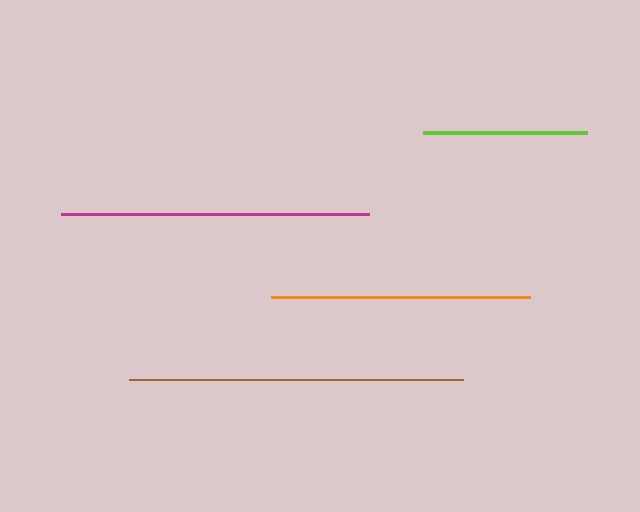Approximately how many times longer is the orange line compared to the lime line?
The orange line is approximately 1.6 times the length of the lime line.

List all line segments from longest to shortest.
From longest to shortest: brown, magenta, orange, lime.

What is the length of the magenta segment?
The magenta segment is approximately 308 pixels long.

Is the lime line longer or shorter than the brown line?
The brown line is longer than the lime line.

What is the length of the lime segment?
The lime segment is approximately 163 pixels long.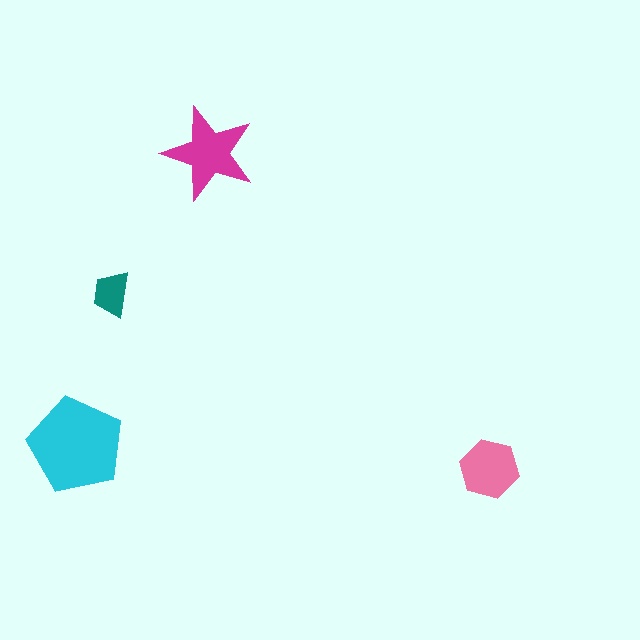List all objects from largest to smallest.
The cyan pentagon, the magenta star, the pink hexagon, the teal trapezoid.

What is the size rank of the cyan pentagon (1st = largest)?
1st.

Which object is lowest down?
The pink hexagon is bottommost.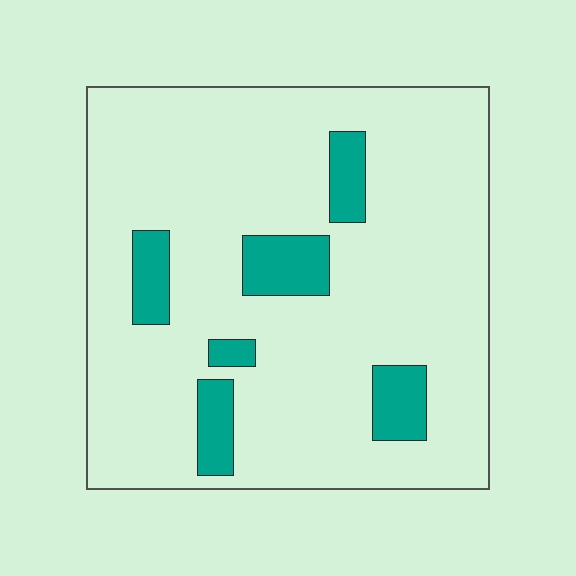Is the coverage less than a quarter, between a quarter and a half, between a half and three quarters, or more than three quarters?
Less than a quarter.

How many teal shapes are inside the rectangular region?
6.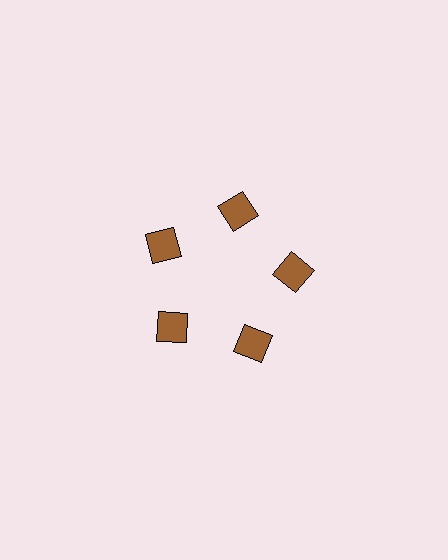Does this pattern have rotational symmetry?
Yes, this pattern has 5-fold rotational symmetry. It looks the same after rotating 72 degrees around the center.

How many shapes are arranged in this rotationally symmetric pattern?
There are 5 shapes, arranged in 5 groups of 1.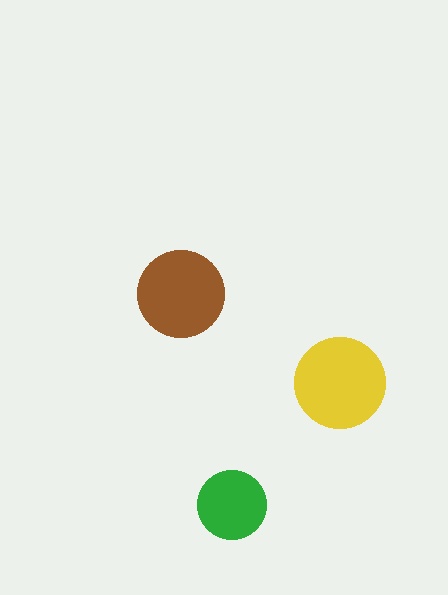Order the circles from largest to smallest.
the yellow one, the brown one, the green one.